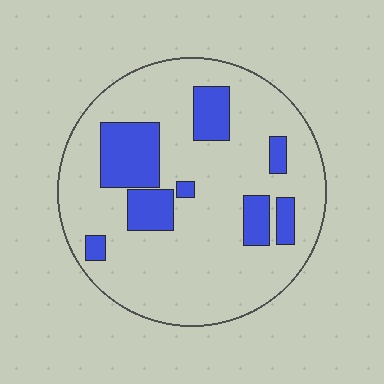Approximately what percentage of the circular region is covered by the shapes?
Approximately 20%.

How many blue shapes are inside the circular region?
8.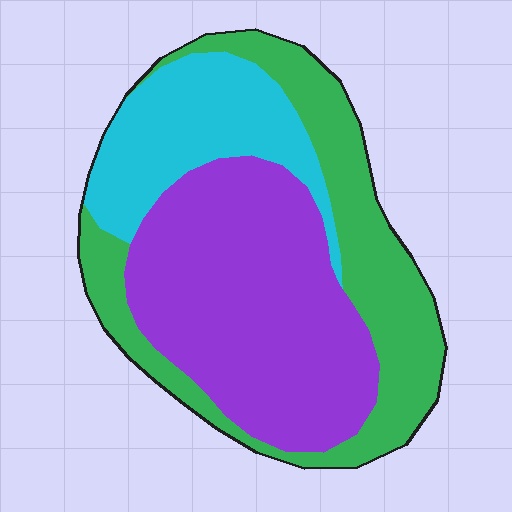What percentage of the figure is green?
Green takes up about one third (1/3) of the figure.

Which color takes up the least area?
Cyan, at roughly 20%.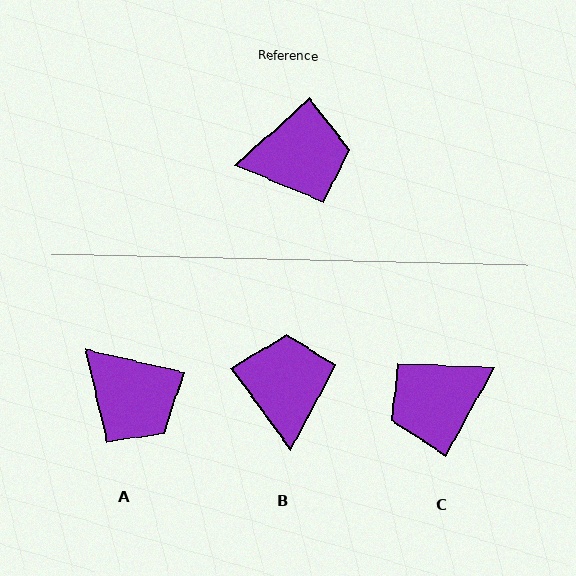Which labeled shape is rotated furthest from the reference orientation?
C, about 160 degrees away.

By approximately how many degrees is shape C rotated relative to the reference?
Approximately 160 degrees clockwise.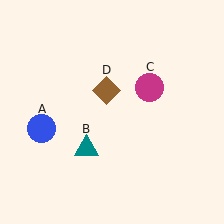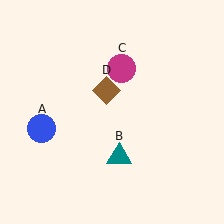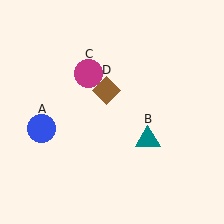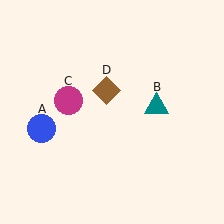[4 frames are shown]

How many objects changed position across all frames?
2 objects changed position: teal triangle (object B), magenta circle (object C).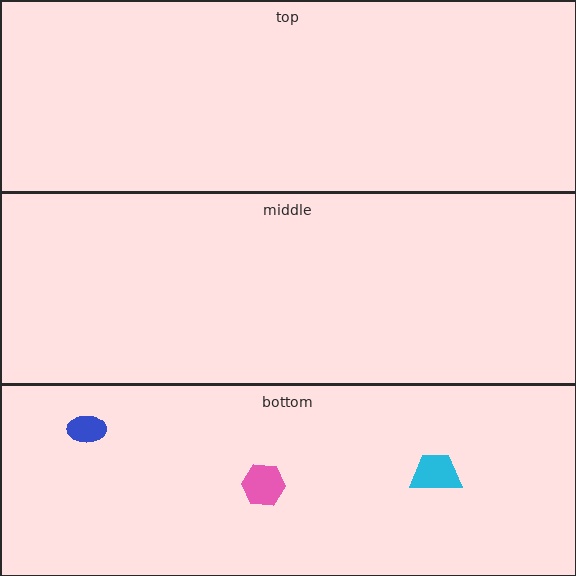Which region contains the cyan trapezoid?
The bottom region.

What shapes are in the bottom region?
The blue ellipse, the pink hexagon, the cyan trapezoid.